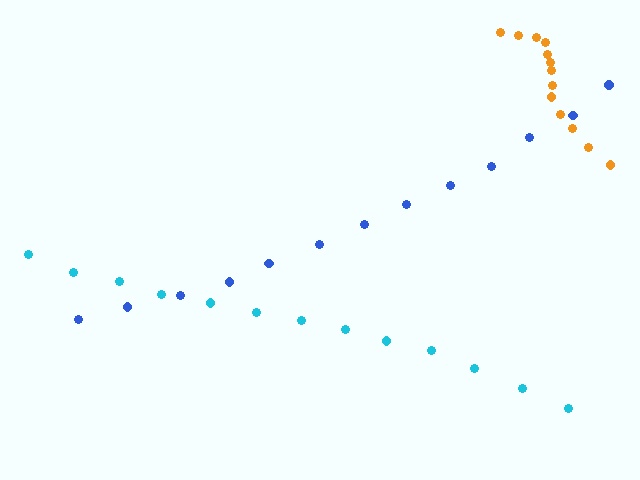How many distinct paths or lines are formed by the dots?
There are 3 distinct paths.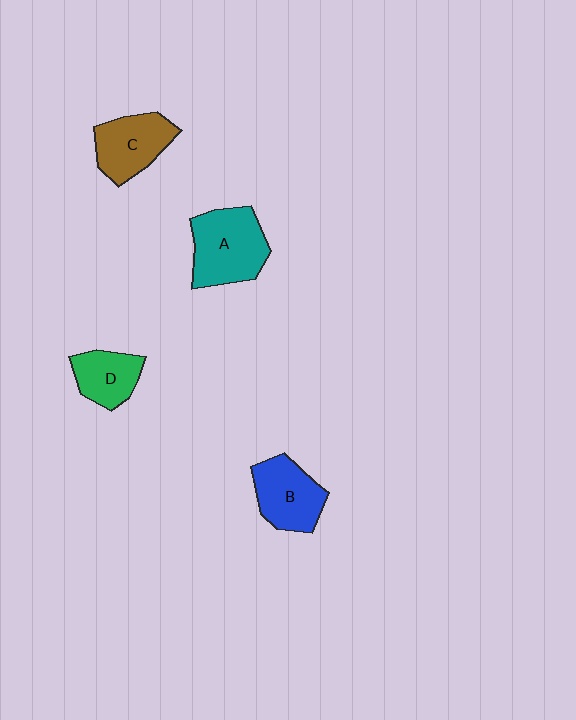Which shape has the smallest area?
Shape D (green).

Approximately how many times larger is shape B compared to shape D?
Approximately 1.3 times.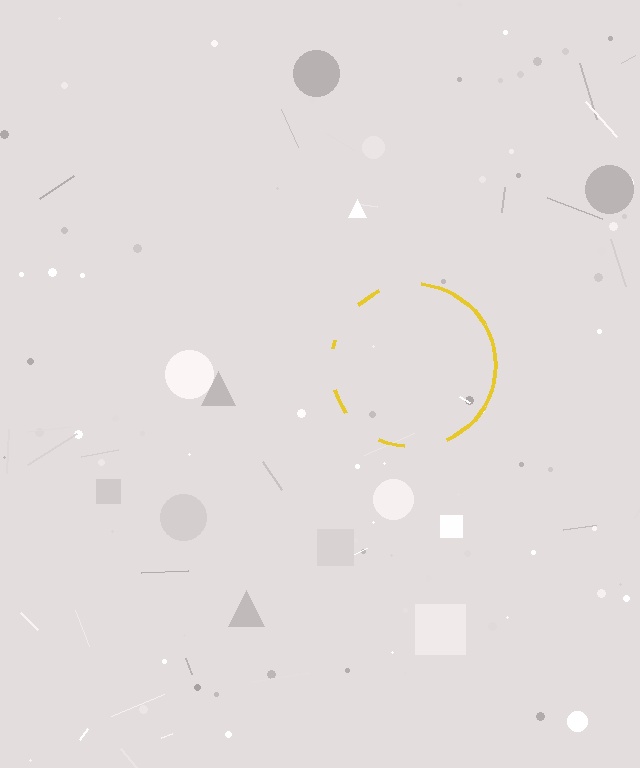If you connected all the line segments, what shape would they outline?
They would outline a circle.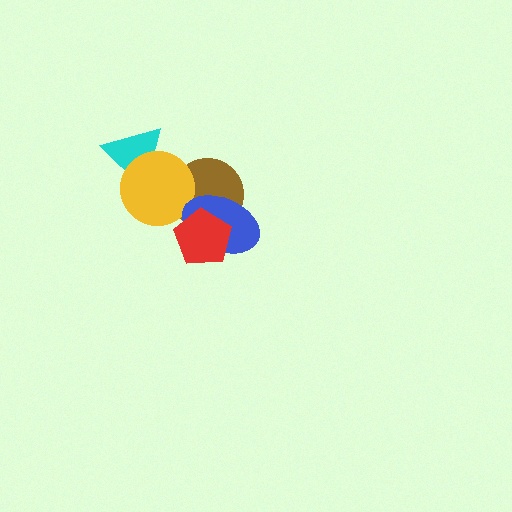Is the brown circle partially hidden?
Yes, it is partially covered by another shape.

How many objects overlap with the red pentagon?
2 objects overlap with the red pentagon.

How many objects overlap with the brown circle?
3 objects overlap with the brown circle.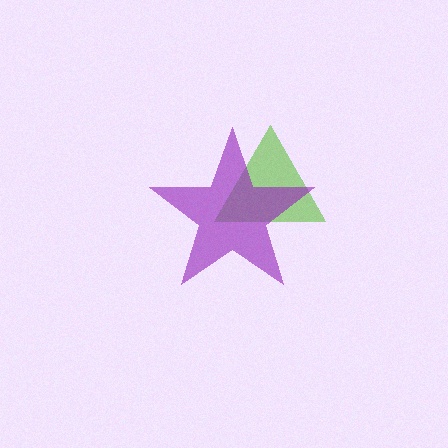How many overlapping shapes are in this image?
There are 2 overlapping shapes in the image.